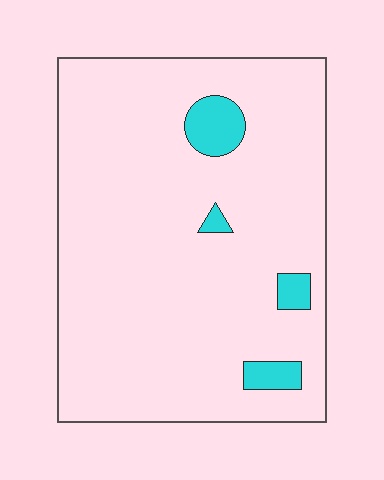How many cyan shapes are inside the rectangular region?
4.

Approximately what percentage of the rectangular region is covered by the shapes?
Approximately 5%.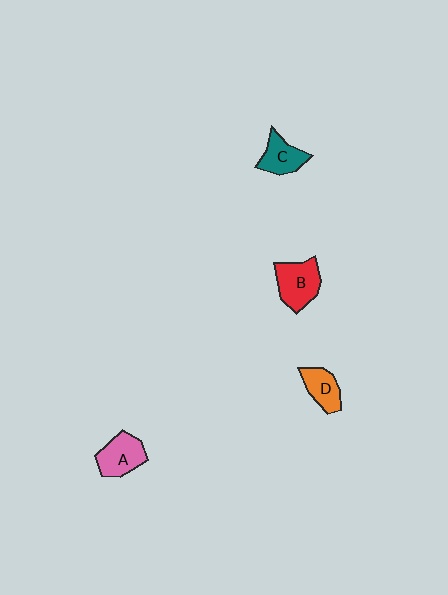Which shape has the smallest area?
Shape D (orange).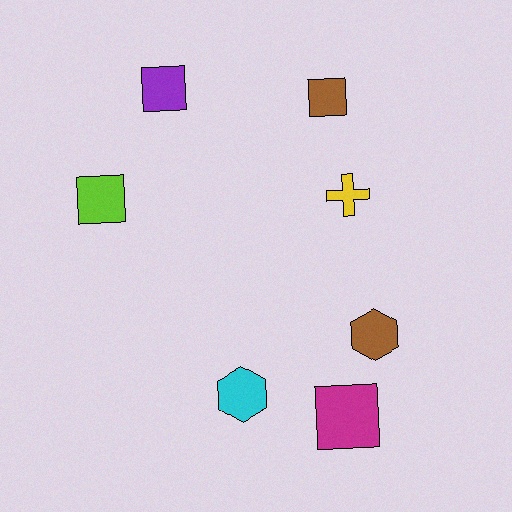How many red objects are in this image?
There are no red objects.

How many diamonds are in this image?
There are no diamonds.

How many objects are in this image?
There are 7 objects.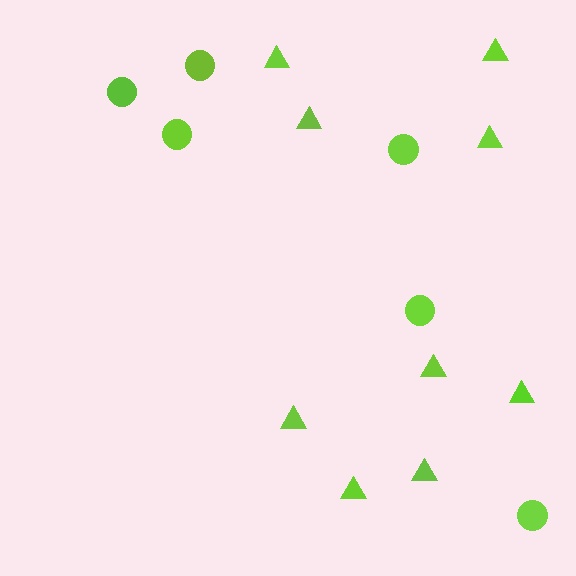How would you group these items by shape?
There are 2 groups: one group of triangles (9) and one group of circles (6).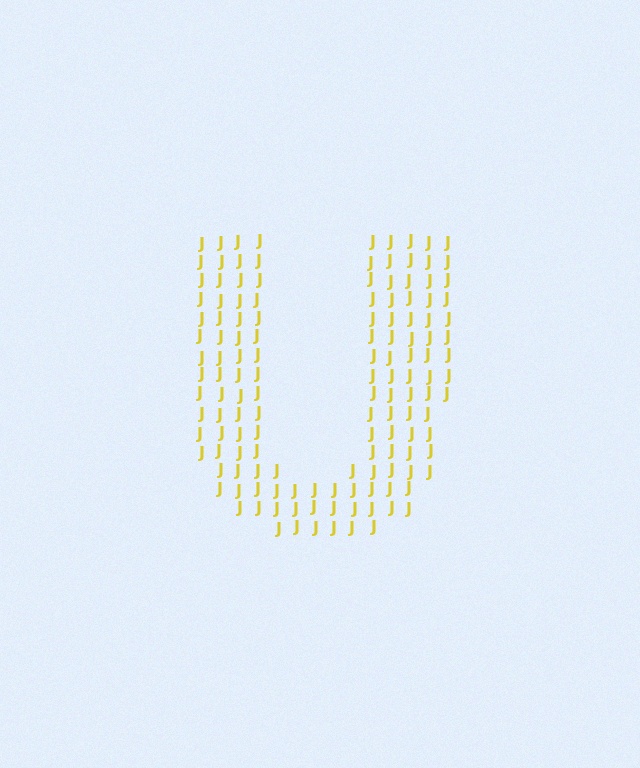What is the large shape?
The large shape is the letter U.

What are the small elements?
The small elements are letter J's.